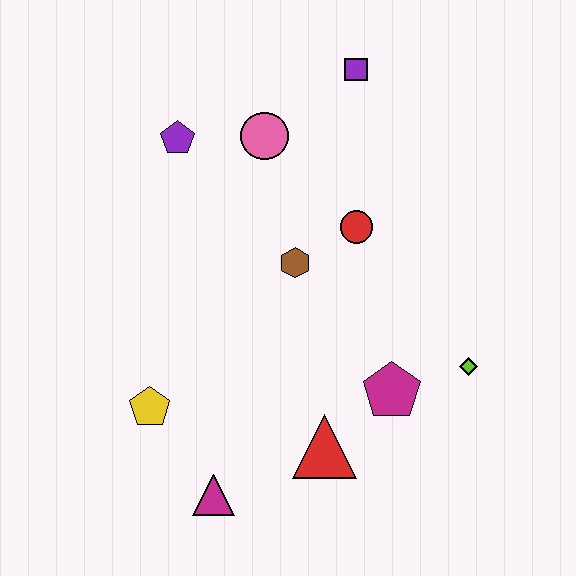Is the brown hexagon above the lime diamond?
Yes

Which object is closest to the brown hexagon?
The red circle is closest to the brown hexagon.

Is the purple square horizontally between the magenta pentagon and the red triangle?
Yes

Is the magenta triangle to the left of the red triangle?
Yes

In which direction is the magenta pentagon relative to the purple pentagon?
The magenta pentagon is below the purple pentagon.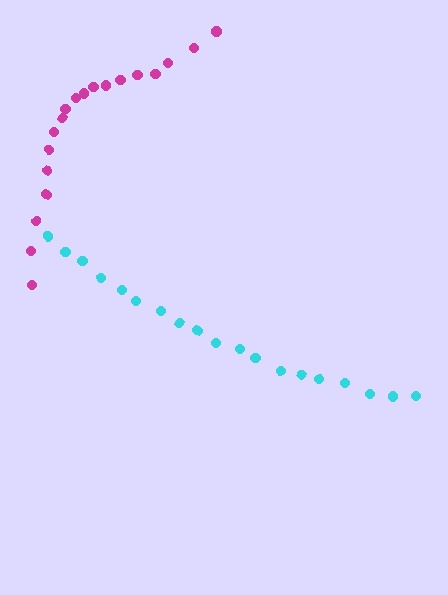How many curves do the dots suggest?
There are 2 distinct paths.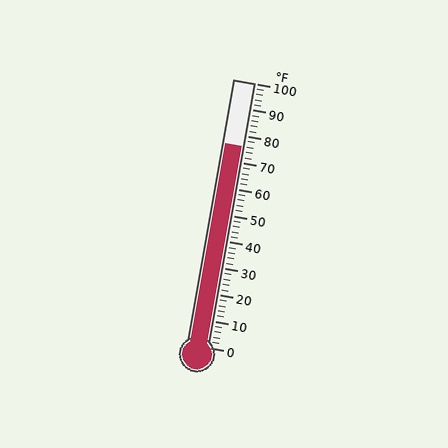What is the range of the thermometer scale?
The thermometer scale ranges from 0°F to 100°F.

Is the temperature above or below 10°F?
The temperature is above 10°F.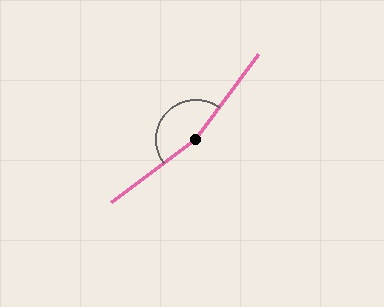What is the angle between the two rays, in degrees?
Approximately 163 degrees.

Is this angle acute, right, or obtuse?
It is obtuse.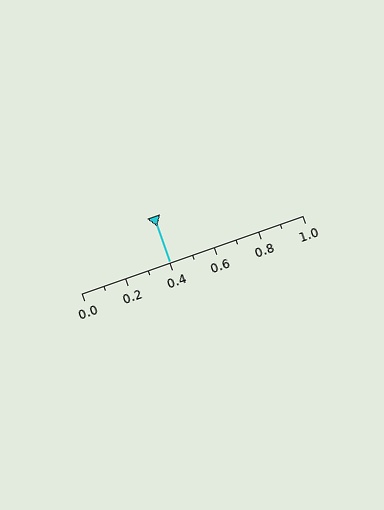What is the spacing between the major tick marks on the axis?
The major ticks are spaced 0.2 apart.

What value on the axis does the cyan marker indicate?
The marker indicates approximately 0.4.